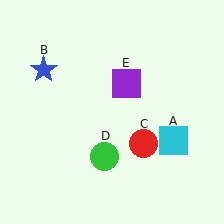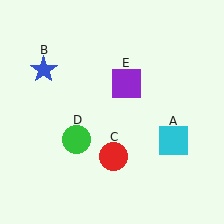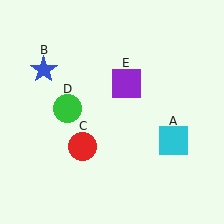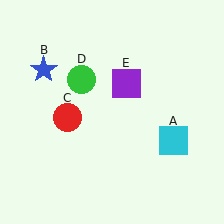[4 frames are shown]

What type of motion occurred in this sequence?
The red circle (object C), green circle (object D) rotated clockwise around the center of the scene.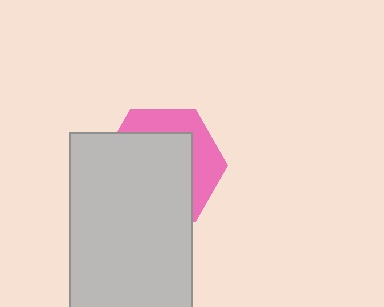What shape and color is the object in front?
The object in front is a light gray rectangle.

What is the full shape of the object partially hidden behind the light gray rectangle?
The partially hidden object is a pink hexagon.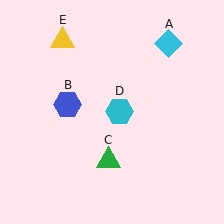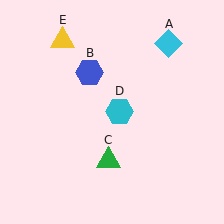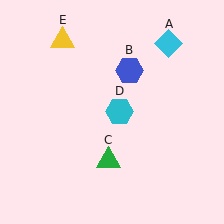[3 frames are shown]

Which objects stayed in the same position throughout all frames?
Cyan diamond (object A) and green triangle (object C) and cyan hexagon (object D) and yellow triangle (object E) remained stationary.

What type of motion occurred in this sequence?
The blue hexagon (object B) rotated clockwise around the center of the scene.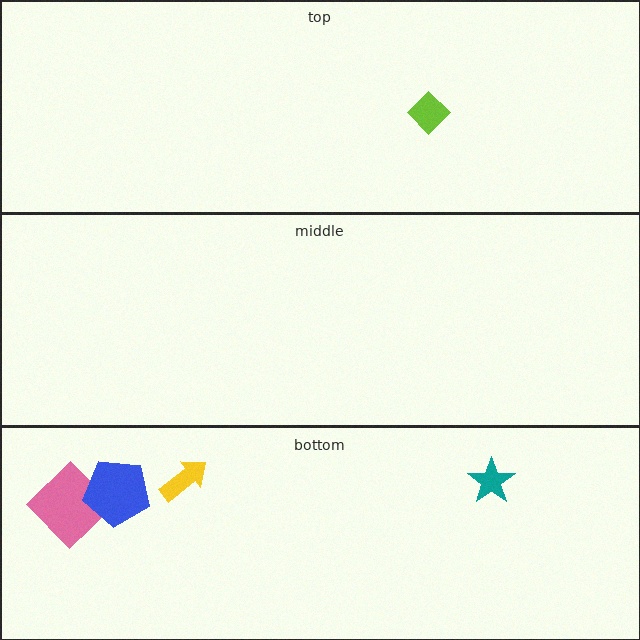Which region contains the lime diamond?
The top region.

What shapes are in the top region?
The lime diamond.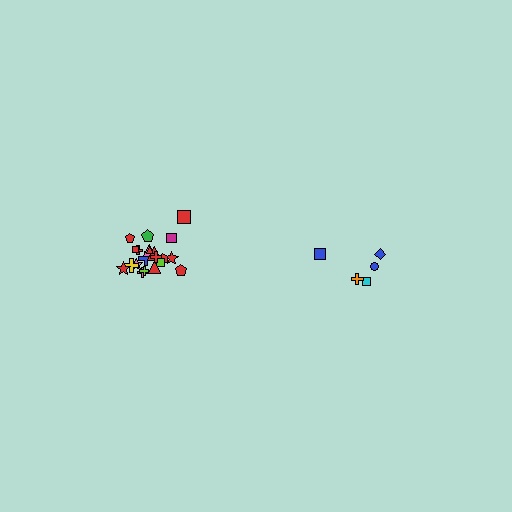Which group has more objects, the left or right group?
The left group.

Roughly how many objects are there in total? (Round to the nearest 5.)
Roughly 25 objects in total.